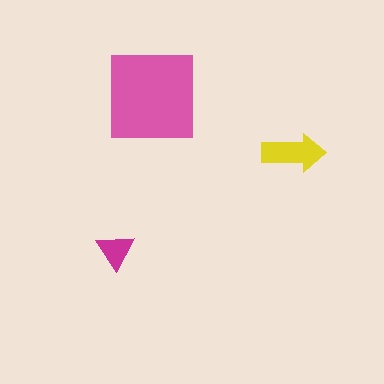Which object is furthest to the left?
The magenta triangle is leftmost.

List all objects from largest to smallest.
The pink square, the yellow arrow, the magenta triangle.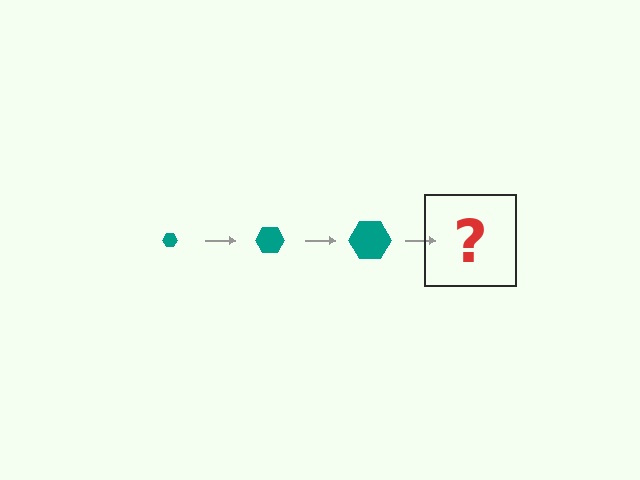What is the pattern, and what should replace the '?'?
The pattern is that the hexagon gets progressively larger each step. The '?' should be a teal hexagon, larger than the previous one.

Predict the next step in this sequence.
The next step is a teal hexagon, larger than the previous one.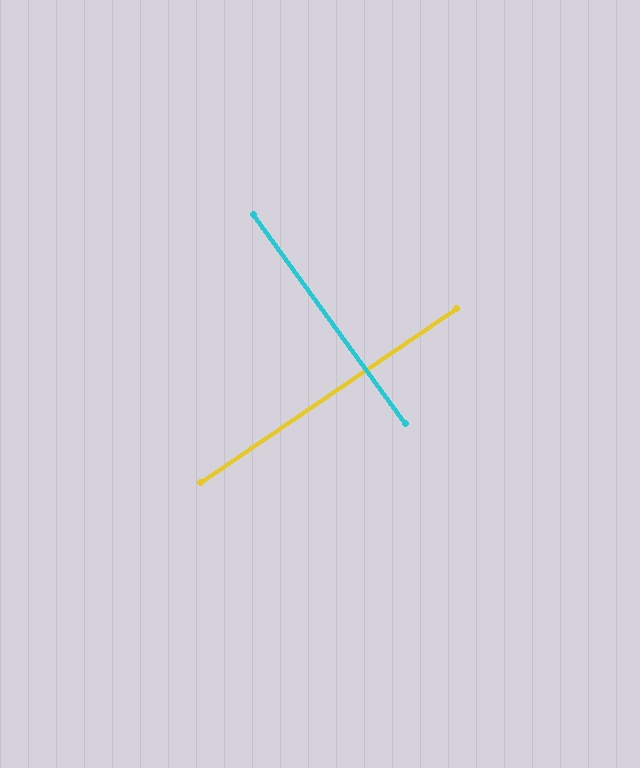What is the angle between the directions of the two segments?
Approximately 88 degrees.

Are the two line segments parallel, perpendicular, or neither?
Perpendicular — they meet at approximately 88°.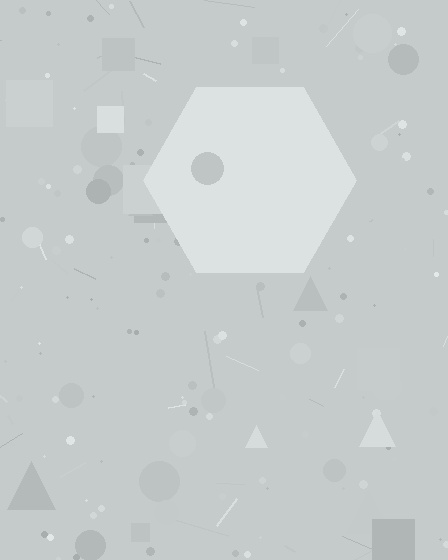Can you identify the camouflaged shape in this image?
The camouflaged shape is a hexagon.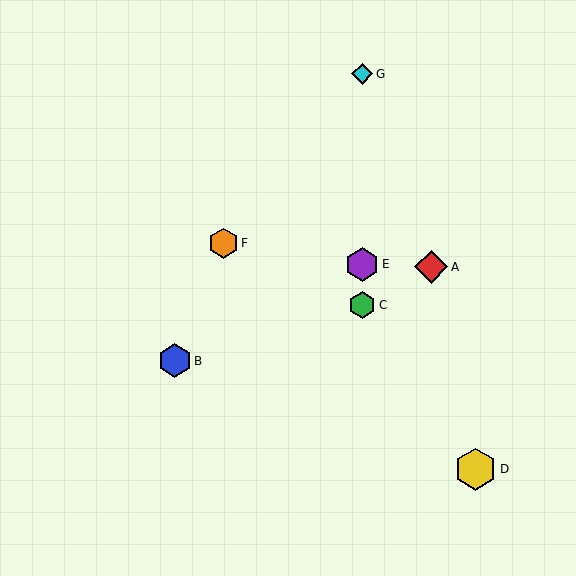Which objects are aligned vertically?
Objects C, E, G are aligned vertically.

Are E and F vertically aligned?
No, E is at x≈362 and F is at x≈223.